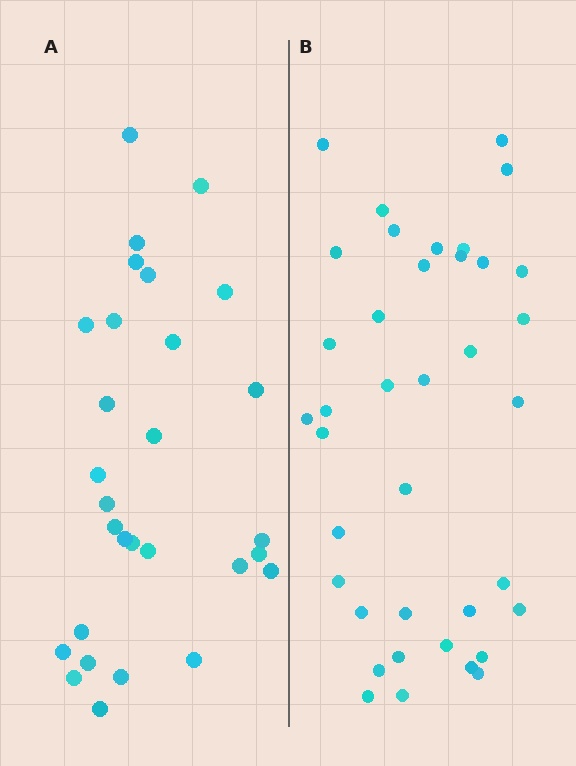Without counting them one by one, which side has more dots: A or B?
Region B (the right region) has more dots.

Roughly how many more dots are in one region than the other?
Region B has roughly 8 or so more dots than region A.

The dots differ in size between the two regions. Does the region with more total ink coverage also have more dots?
No. Region A has more total ink coverage because its dots are larger, but region B actually contains more individual dots. Total area can be misleading — the number of items is what matters here.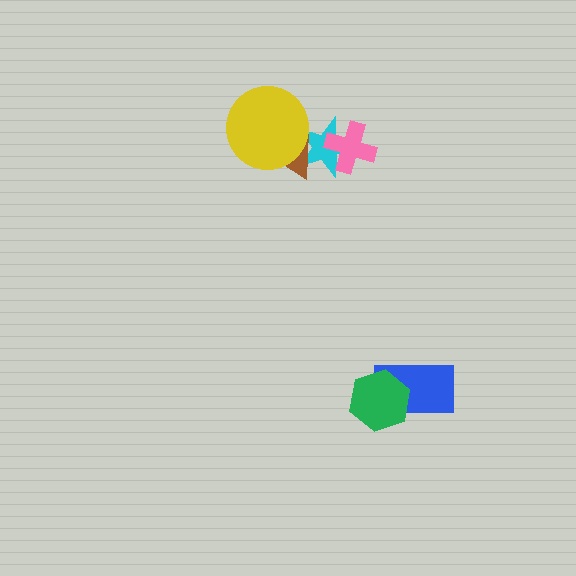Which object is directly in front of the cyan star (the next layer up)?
The brown triangle is directly in front of the cyan star.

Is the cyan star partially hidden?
Yes, it is partially covered by another shape.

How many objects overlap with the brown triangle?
2 objects overlap with the brown triangle.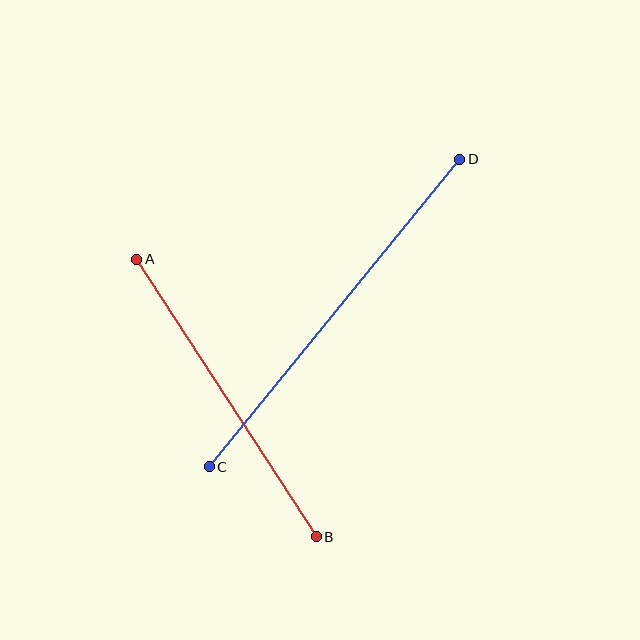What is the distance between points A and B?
The distance is approximately 330 pixels.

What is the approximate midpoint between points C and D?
The midpoint is at approximately (335, 313) pixels.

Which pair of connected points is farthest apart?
Points C and D are farthest apart.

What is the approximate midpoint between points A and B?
The midpoint is at approximately (227, 398) pixels.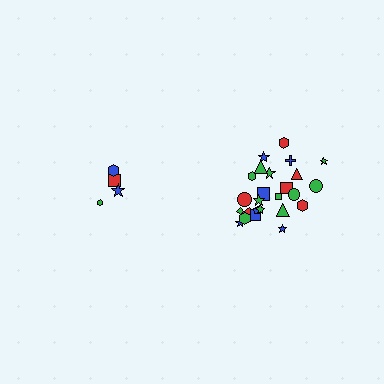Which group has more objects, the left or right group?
The right group.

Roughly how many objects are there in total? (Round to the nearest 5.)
Roughly 30 objects in total.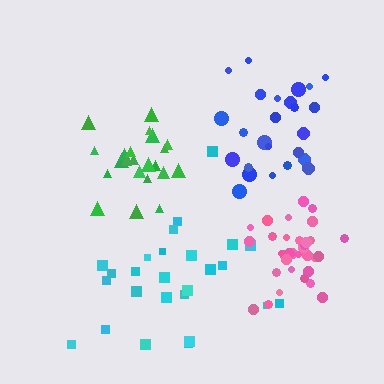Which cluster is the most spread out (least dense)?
Blue.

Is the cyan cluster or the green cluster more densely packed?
Green.